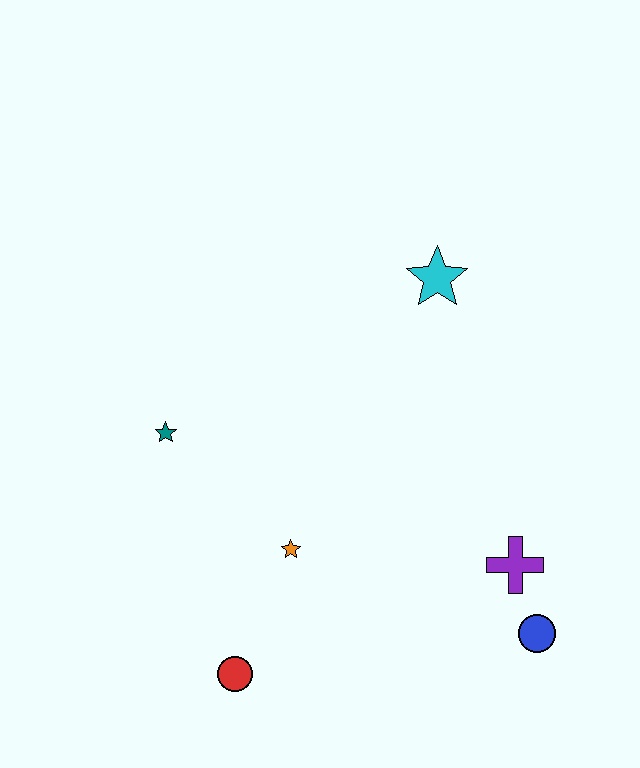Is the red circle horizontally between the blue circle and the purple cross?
No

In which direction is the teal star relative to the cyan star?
The teal star is to the left of the cyan star.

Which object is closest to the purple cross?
The blue circle is closest to the purple cross.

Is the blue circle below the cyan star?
Yes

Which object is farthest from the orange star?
The cyan star is farthest from the orange star.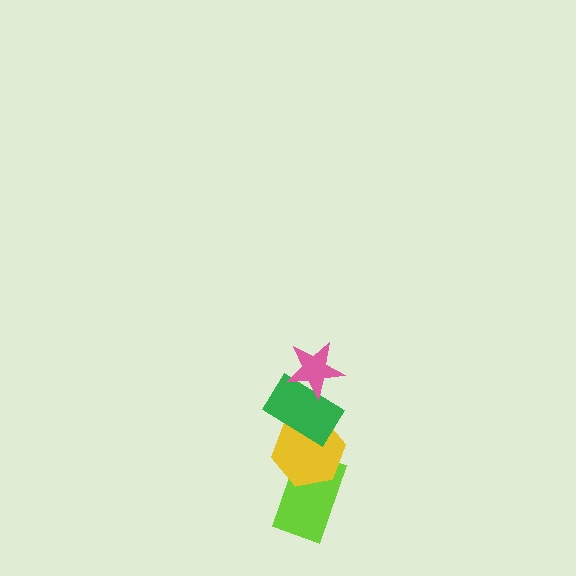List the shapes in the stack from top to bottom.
From top to bottom: the pink star, the green rectangle, the yellow hexagon, the lime rectangle.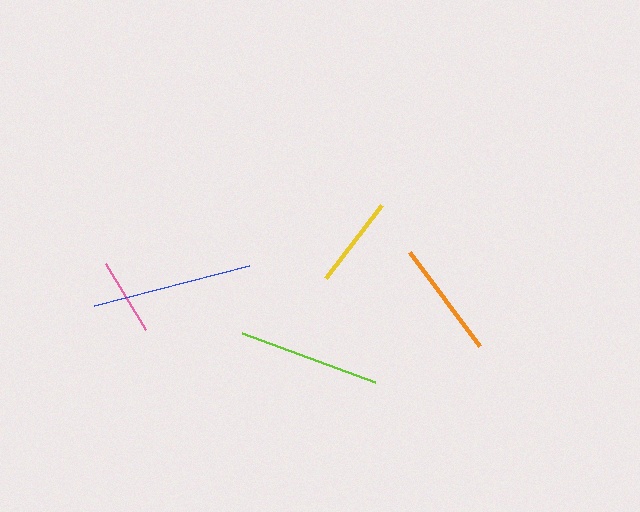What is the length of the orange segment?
The orange segment is approximately 117 pixels long.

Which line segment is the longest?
The blue line is the longest at approximately 159 pixels.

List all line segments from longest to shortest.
From longest to shortest: blue, lime, orange, yellow, pink.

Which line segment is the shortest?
The pink line is the shortest at approximately 77 pixels.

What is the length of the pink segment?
The pink segment is approximately 77 pixels long.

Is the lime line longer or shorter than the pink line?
The lime line is longer than the pink line.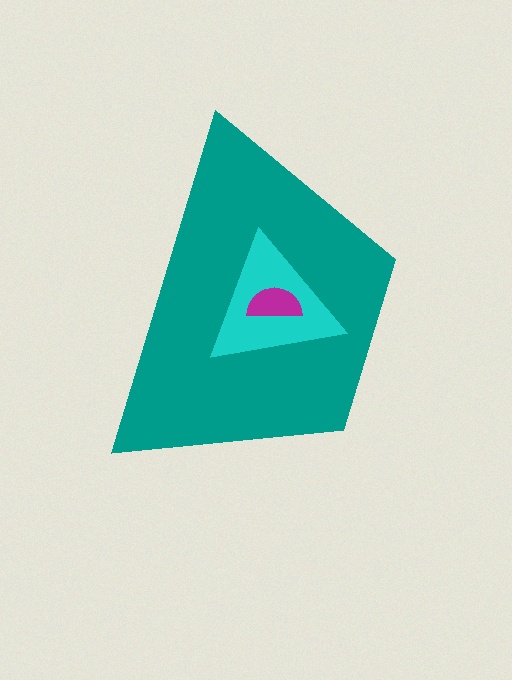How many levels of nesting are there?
3.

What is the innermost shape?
The magenta semicircle.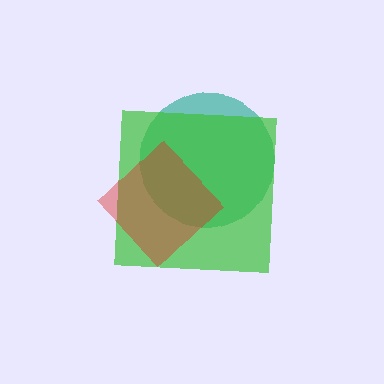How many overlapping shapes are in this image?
There are 3 overlapping shapes in the image.